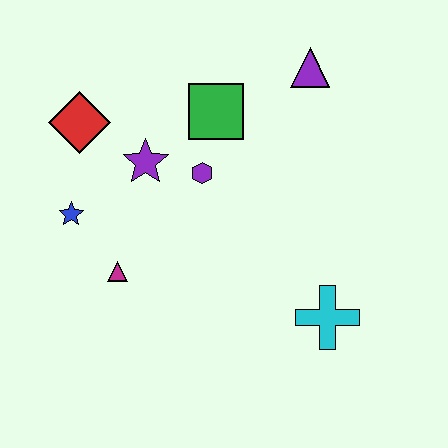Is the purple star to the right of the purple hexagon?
No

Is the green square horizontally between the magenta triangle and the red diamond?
No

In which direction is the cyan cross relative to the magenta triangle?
The cyan cross is to the right of the magenta triangle.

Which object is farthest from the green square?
The cyan cross is farthest from the green square.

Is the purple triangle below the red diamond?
No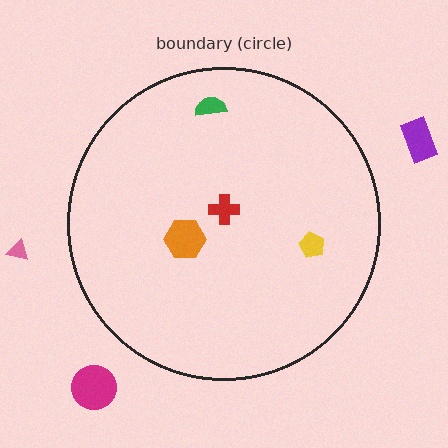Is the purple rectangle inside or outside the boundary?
Outside.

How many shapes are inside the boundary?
4 inside, 3 outside.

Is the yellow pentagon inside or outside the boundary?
Inside.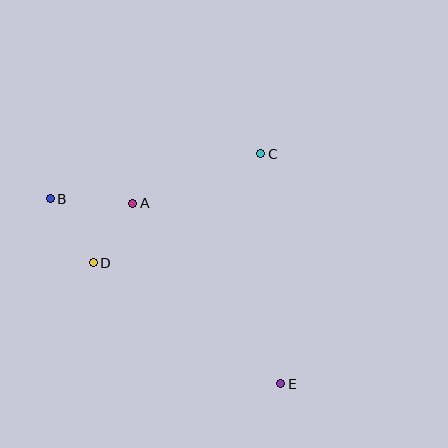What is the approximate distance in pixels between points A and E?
The distance between A and E is approximately 233 pixels.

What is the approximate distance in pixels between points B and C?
The distance between B and C is approximately 215 pixels.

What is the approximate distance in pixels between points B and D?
The distance between B and D is approximately 77 pixels.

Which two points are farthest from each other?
Points B and E are farthest from each other.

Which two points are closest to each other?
Points A and D are closest to each other.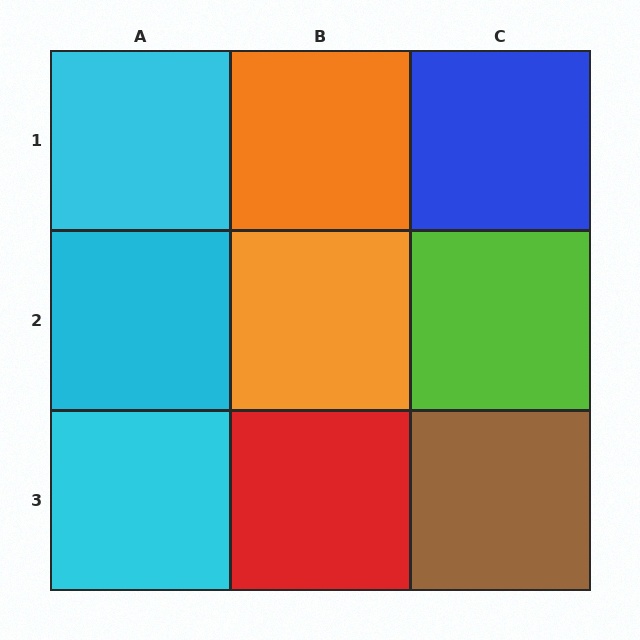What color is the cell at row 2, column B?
Orange.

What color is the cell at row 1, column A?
Cyan.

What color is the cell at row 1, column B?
Orange.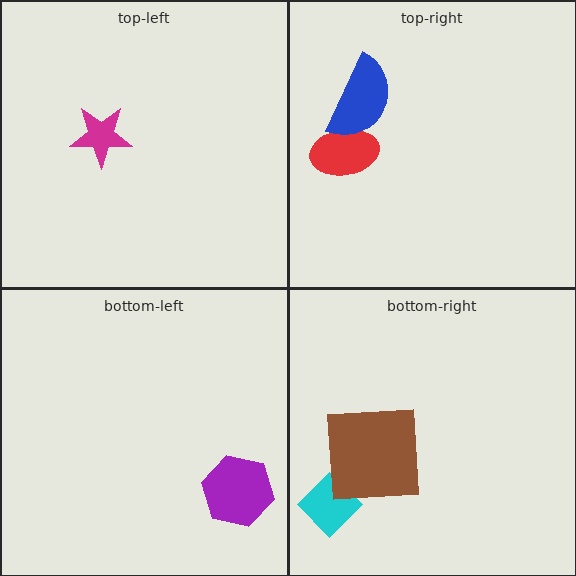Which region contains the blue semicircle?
The top-right region.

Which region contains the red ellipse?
The top-right region.